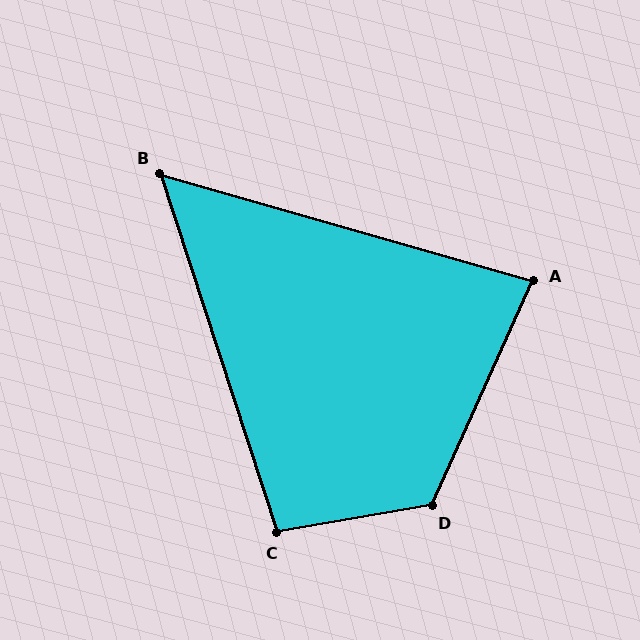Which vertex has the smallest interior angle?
B, at approximately 56 degrees.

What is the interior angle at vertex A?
Approximately 82 degrees (acute).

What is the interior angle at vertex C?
Approximately 98 degrees (obtuse).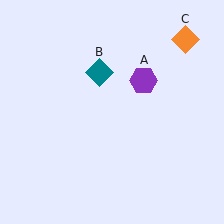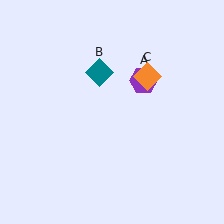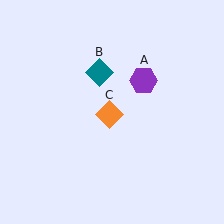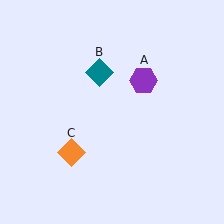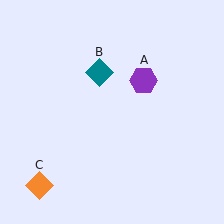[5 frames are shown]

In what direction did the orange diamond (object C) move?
The orange diamond (object C) moved down and to the left.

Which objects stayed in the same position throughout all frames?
Purple hexagon (object A) and teal diamond (object B) remained stationary.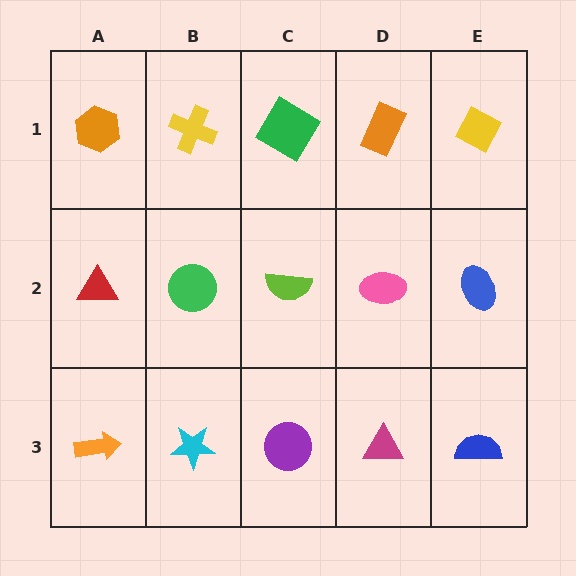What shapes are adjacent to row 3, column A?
A red triangle (row 2, column A), a cyan star (row 3, column B).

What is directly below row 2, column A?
An orange arrow.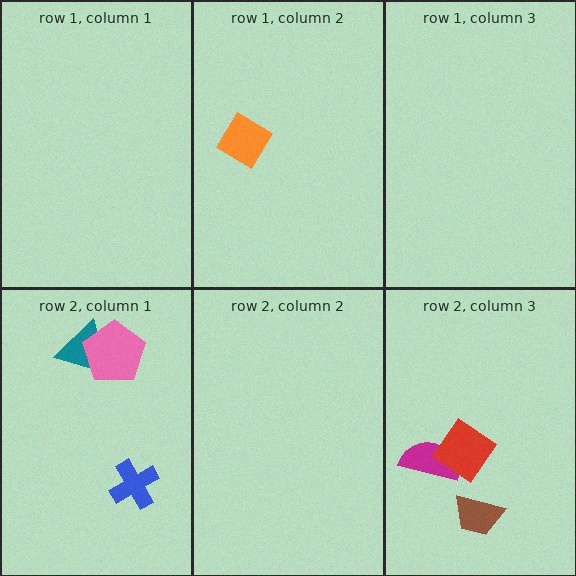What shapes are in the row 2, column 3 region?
The magenta semicircle, the brown trapezoid, the red diamond.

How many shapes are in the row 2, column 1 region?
3.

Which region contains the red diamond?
The row 2, column 3 region.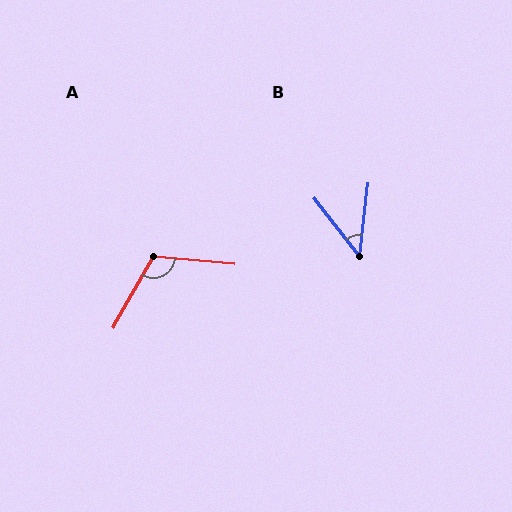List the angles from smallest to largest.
B (45°), A (114°).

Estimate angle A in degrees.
Approximately 114 degrees.